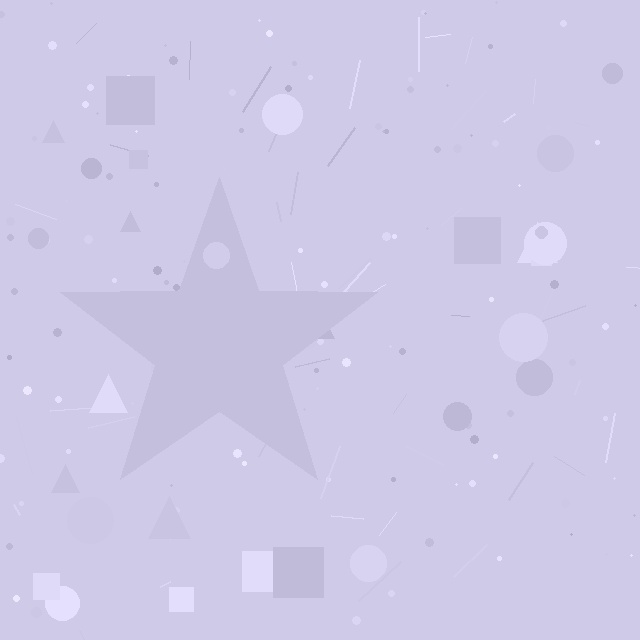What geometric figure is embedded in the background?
A star is embedded in the background.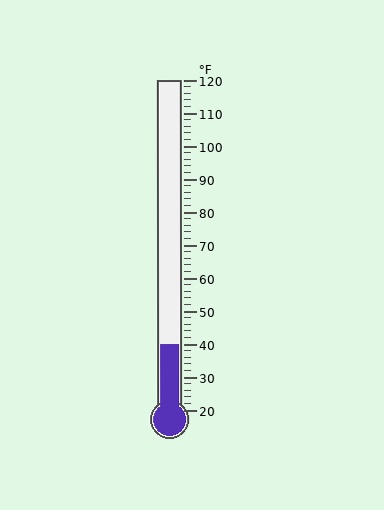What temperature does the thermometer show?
The thermometer shows approximately 40°F.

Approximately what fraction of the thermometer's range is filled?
The thermometer is filled to approximately 20% of its range.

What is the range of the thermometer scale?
The thermometer scale ranges from 20°F to 120°F.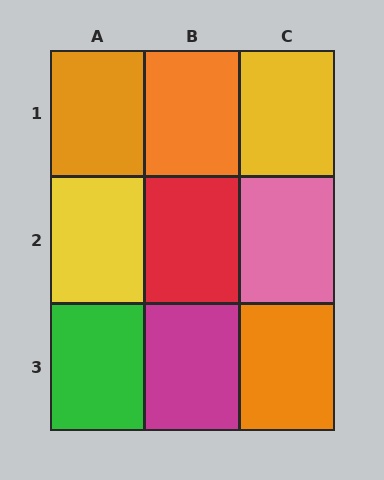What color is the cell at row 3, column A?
Green.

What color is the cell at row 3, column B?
Magenta.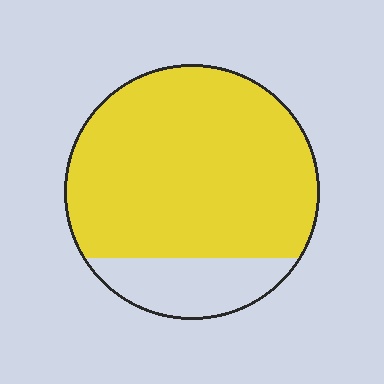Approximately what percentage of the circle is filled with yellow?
Approximately 80%.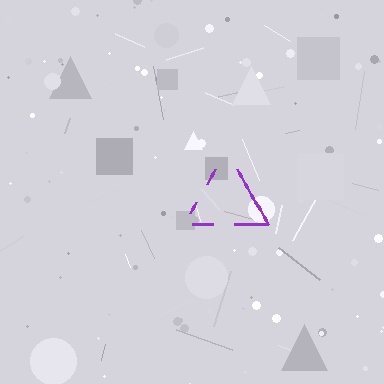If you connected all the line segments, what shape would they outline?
They would outline a triangle.